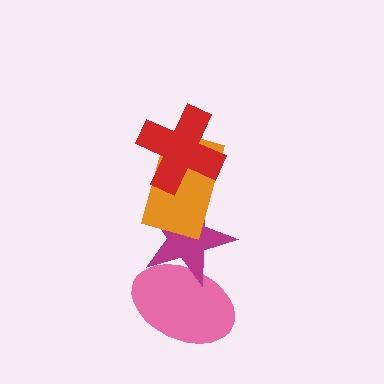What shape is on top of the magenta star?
The orange rectangle is on top of the magenta star.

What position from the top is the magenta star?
The magenta star is 3rd from the top.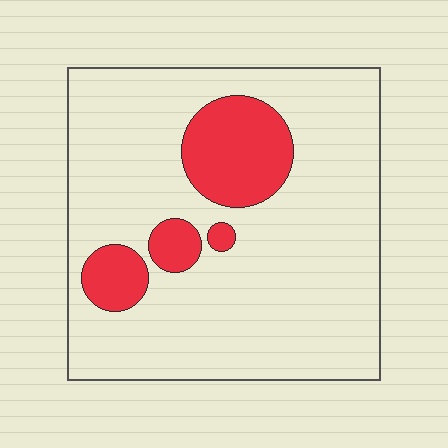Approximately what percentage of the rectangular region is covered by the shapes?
Approximately 15%.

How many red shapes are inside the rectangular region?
4.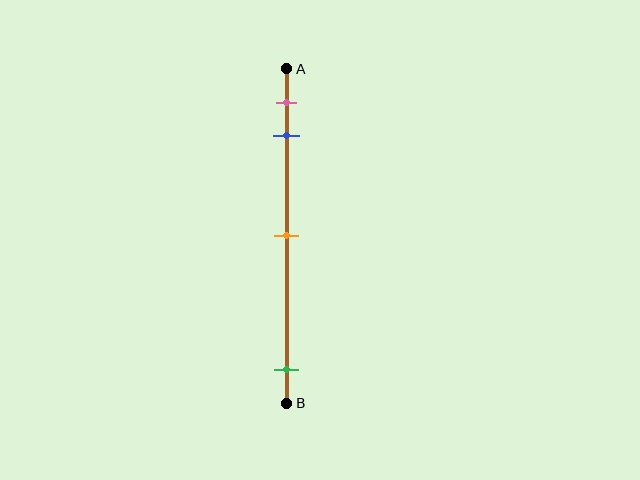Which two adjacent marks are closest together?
The pink and blue marks are the closest adjacent pair.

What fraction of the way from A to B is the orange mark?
The orange mark is approximately 50% (0.5) of the way from A to B.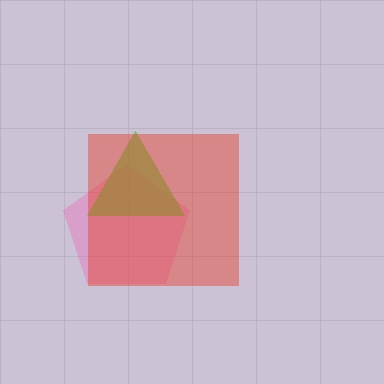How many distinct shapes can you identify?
There are 3 distinct shapes: a pink pentagon, a lime triangle, a red square.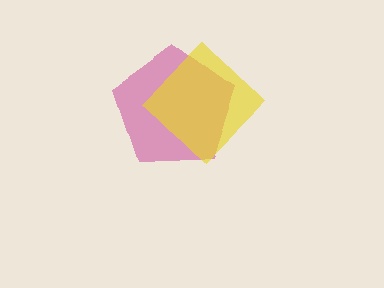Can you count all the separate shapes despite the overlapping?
Yes, there are 2 separate shapes.